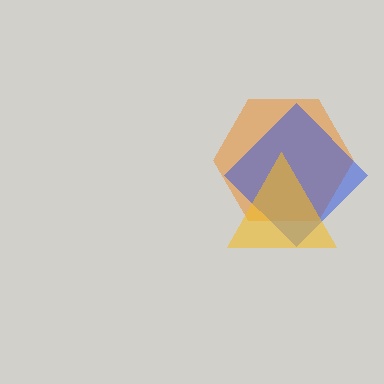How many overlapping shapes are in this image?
There are 3 overlapping shapes in the image.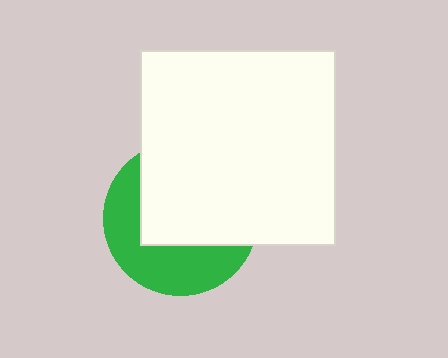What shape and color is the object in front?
The object in front is a white square.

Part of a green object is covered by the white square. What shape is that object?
It is a circle.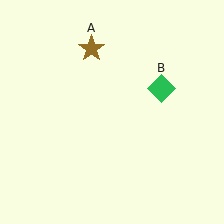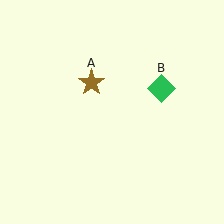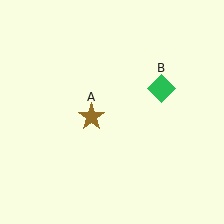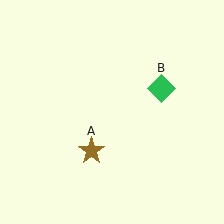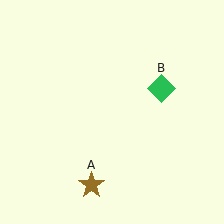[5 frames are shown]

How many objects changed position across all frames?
1 object changed position: brown star (object A).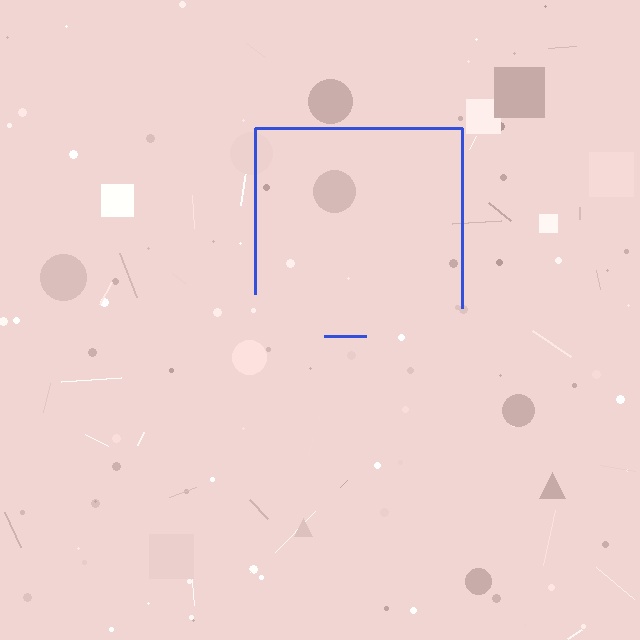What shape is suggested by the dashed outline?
The dashed outline suggests a square.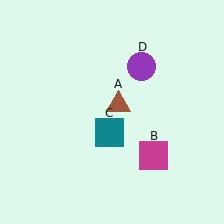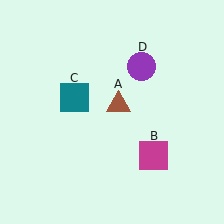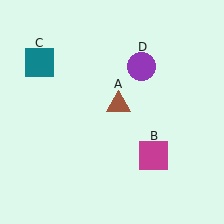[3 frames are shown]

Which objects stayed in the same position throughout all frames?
Brown triangle (object A) and magenta square (object B) and purple circle (object D) remained stationary.